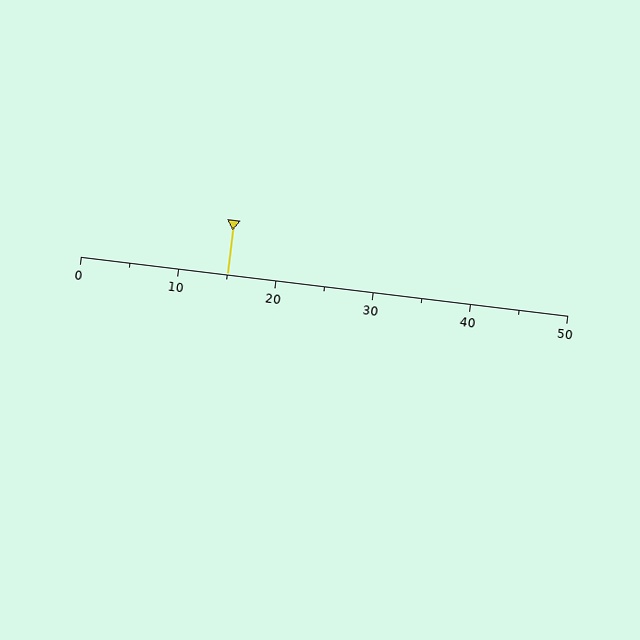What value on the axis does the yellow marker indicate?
The marker indicates approximately 15.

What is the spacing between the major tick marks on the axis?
The major ticks are spaced 10 apart.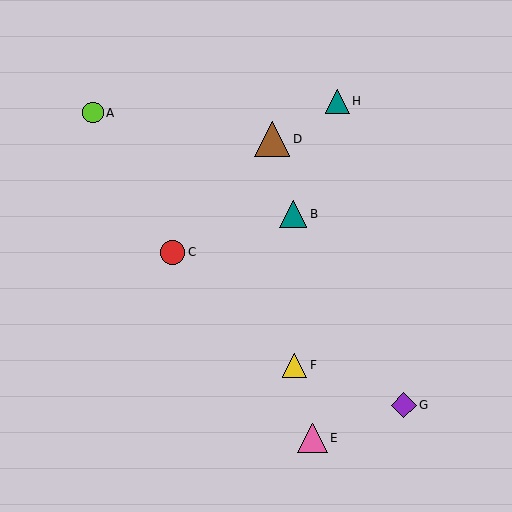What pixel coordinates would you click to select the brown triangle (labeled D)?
Click at (272, 139) to select the brown triangle D.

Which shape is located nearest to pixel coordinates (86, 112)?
The lime circle (labeled A) at (93, 113) is nearest to that location.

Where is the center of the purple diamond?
The center of the purple diamond is at (404, 405).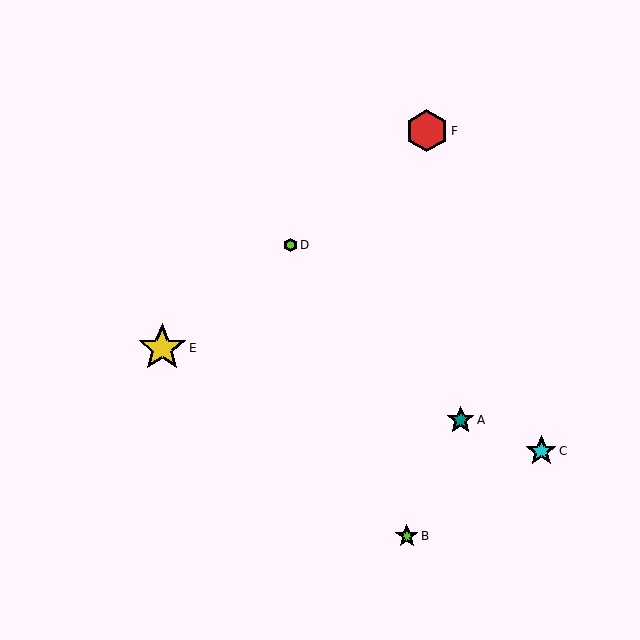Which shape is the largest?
The yellow star (labeled E) is the largest.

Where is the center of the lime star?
The center of the lime star is at (407, 536).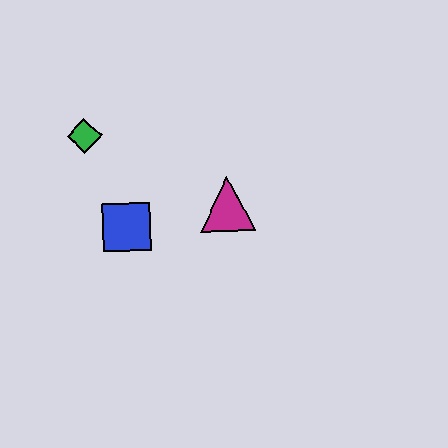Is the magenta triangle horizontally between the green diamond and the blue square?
No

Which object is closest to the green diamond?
The blue square is closest to the green diamond.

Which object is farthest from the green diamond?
The magenta triangle is farthest from the green diamond.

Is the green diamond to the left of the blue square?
Yes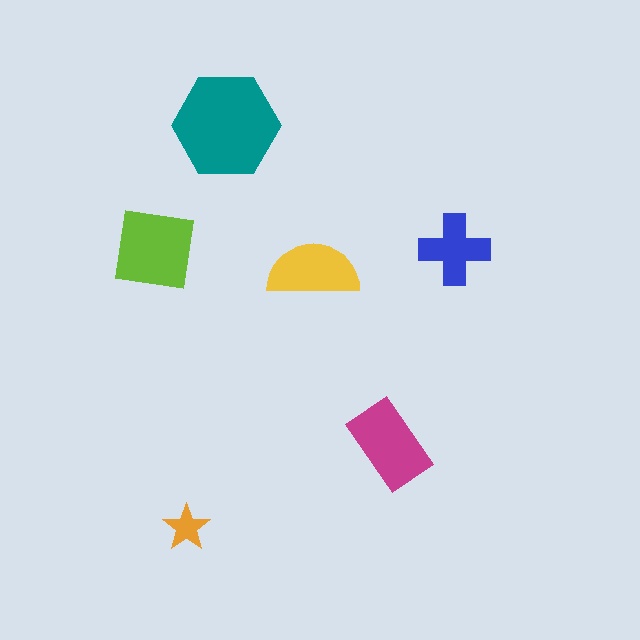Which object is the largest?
The teal hexagon.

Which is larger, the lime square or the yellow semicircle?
The lime square.